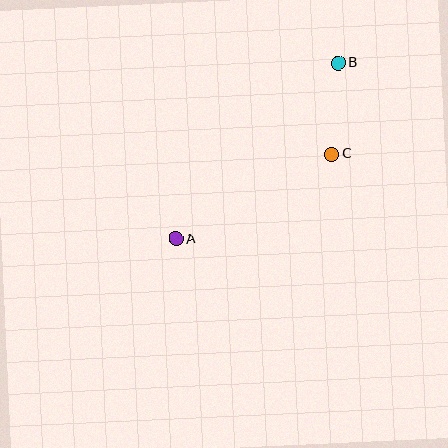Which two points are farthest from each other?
Points A and B are farthest from each other.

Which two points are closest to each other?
Points B and C are closest to each other.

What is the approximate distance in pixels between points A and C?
The distance between A and C is approximately 177 pixels.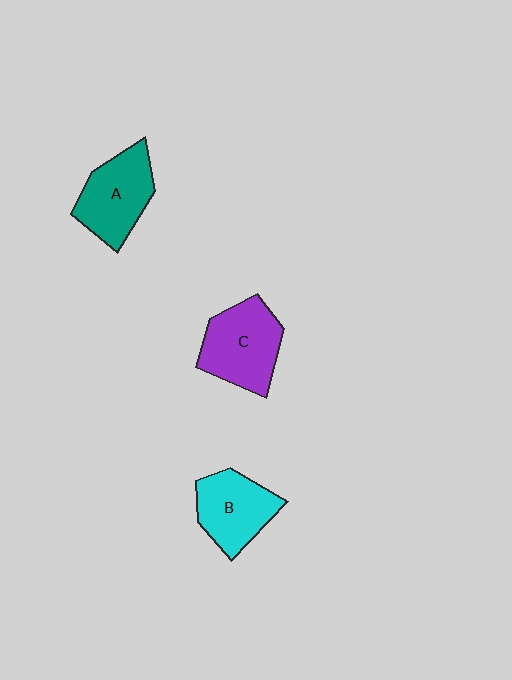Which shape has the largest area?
Shape C (purple).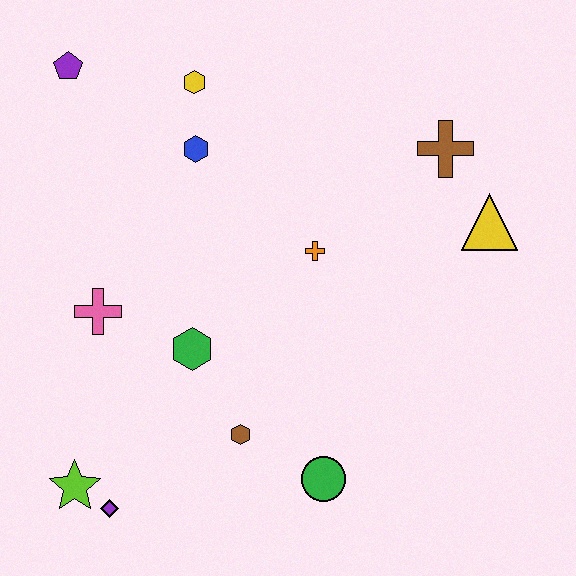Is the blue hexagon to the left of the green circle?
Yes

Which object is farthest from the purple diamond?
The brown cross is farthest from the purple diamond.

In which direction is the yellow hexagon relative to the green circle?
The yellow hexagon is above the green circle.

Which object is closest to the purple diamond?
The lime star is closest to the purple diamond.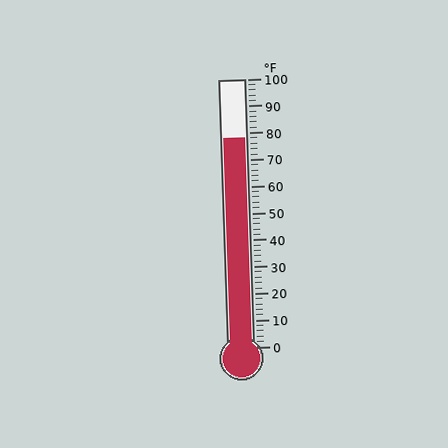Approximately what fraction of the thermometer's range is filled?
The thermometer is filled to approximately 80% of its range.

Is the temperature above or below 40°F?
The temperature is above 40°F.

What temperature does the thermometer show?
The thermometer shows approximately 78°F.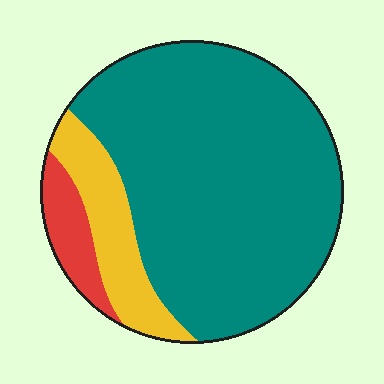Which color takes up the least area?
Red, at roughly 10%.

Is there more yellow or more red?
Yellow.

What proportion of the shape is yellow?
Yellow covers around 15% of the shape.